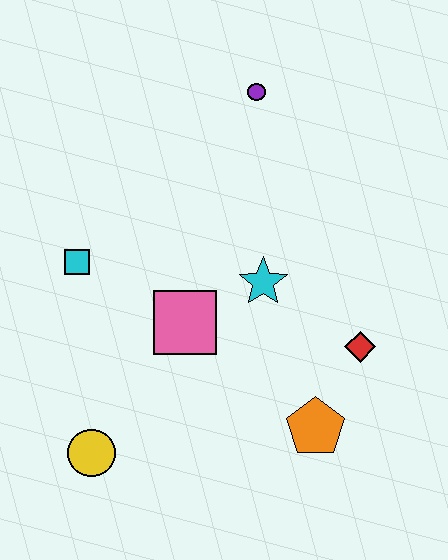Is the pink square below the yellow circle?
No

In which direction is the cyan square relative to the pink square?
The cyan square is to the left of the pink square.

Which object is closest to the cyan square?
The pink square is closest to the cyan square.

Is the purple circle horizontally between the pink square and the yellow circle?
No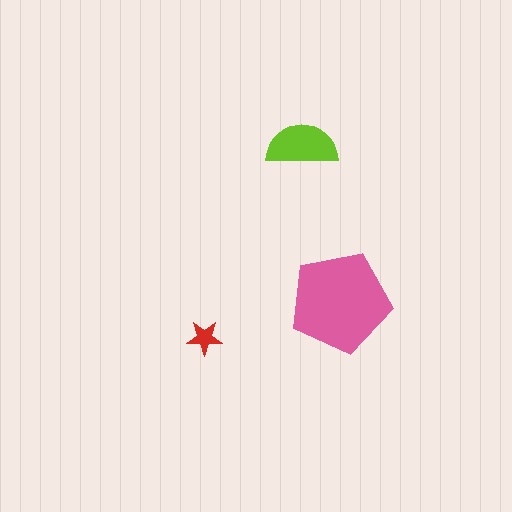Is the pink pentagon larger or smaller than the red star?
Larger.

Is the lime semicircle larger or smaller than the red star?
Larger.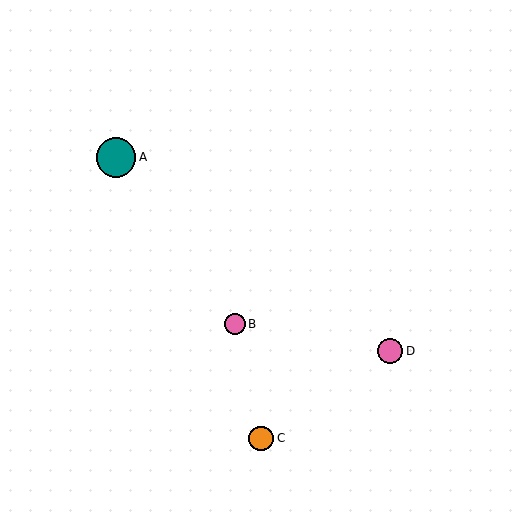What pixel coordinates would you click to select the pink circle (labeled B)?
Click at (235, 324) to select the pink circle B.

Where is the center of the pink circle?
The center of the pink circle is at (235, 324).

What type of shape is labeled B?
Shape B is a pink circle.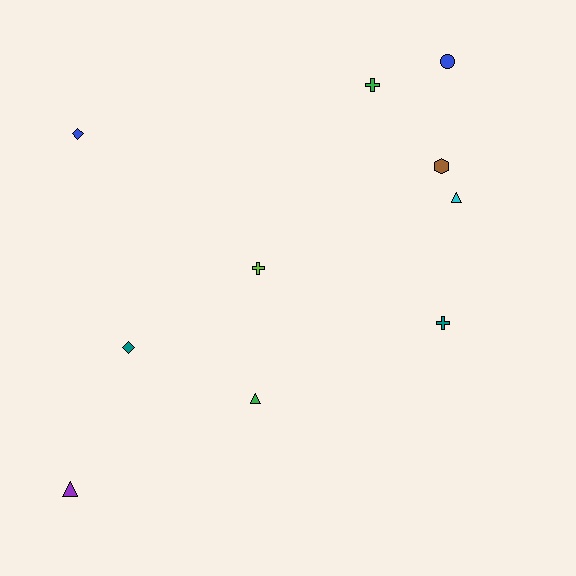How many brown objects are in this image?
There is 1 brown object.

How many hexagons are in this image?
There is 1 hexagon.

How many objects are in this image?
There are 10 objects.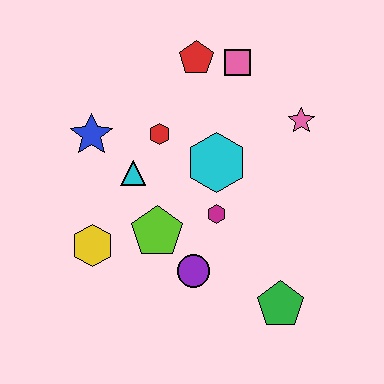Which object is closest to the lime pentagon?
The purple circle is closest to the lime pentagon.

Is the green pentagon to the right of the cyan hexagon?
Yes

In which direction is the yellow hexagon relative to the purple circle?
The yellow hexagon is to the left of the purple circle.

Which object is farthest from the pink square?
The green pentagon is farthest from the pink square.